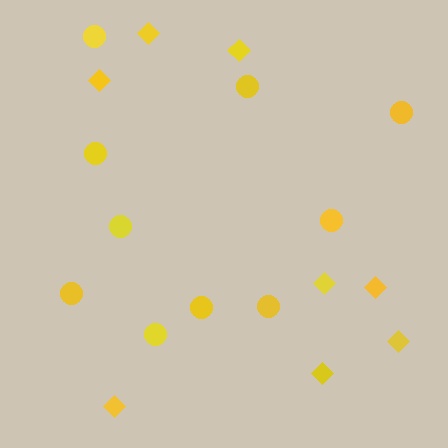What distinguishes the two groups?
There are 2 groups: one group of circles (10) and one group of diamonds (8).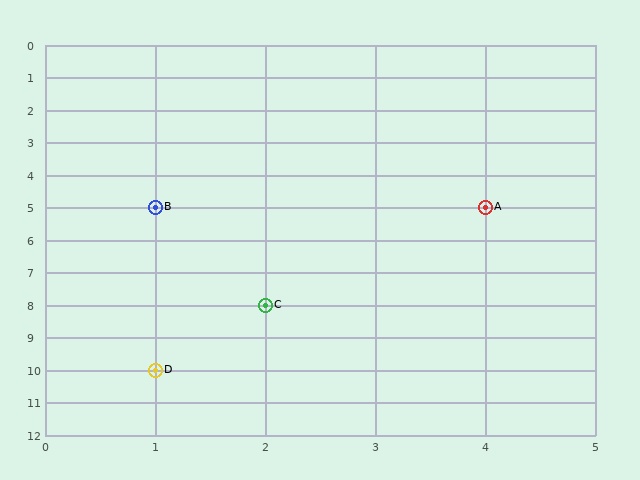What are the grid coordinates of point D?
Point D is at grid coordinates (1, 10).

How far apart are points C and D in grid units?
Points C and D are 1 column and 2 rows apart (about 2.2 grid units diagonally).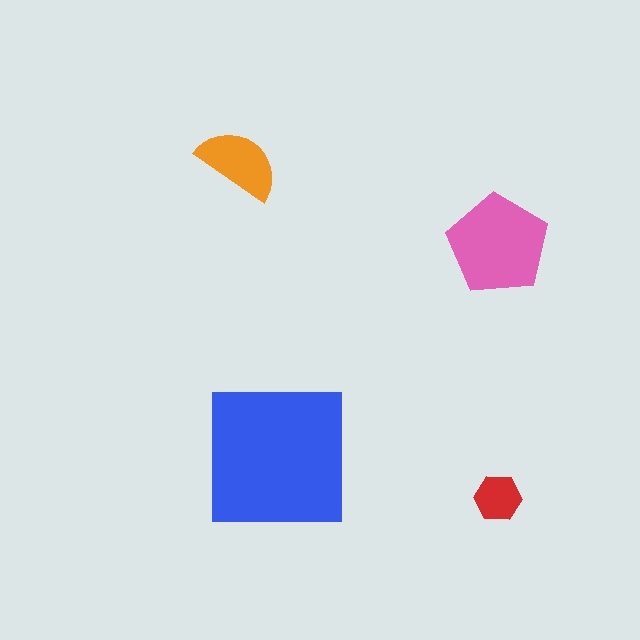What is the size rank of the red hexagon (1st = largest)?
4th.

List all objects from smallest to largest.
The red hexagon, the orange semicircle, the pink pentagon, the blue square.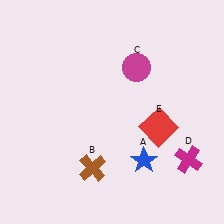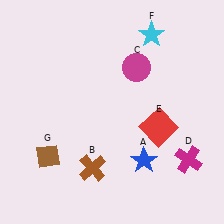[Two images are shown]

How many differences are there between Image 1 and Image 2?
There are 2 differences between the two images.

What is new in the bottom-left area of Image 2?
A brown diamond (G) was added in the bottom-left area of Image 2.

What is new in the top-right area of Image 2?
A cyan star (F) was added in the top-right area of Image 2.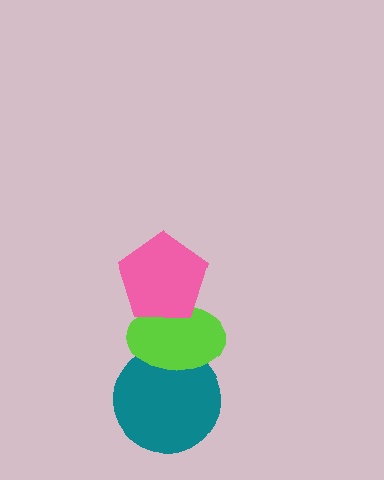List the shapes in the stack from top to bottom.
From top to bottom: the pink pentagon, the lime ellipse, the teal circle.